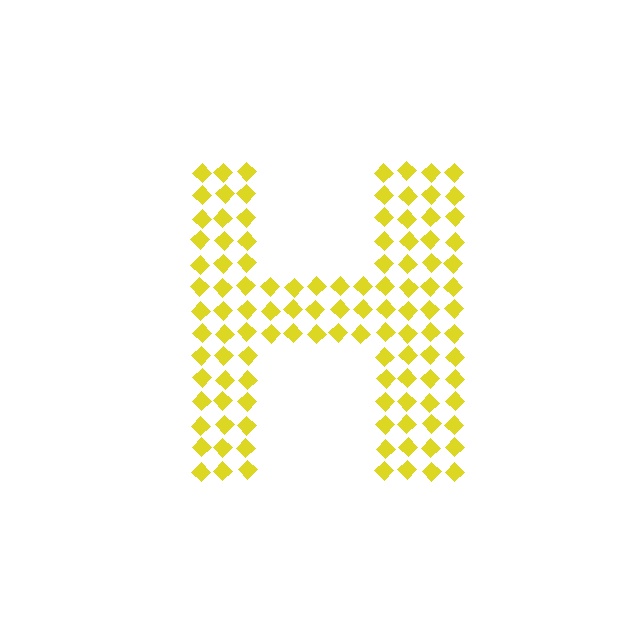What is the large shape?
The large shape is the letter H.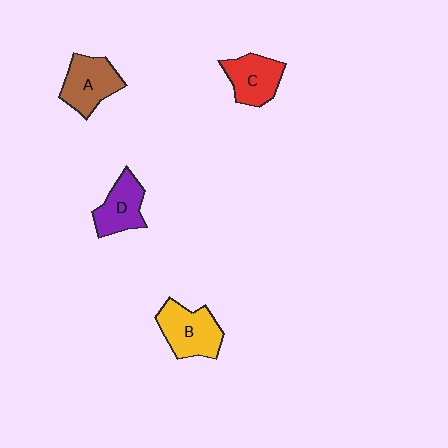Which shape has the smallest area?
Shape D (purple).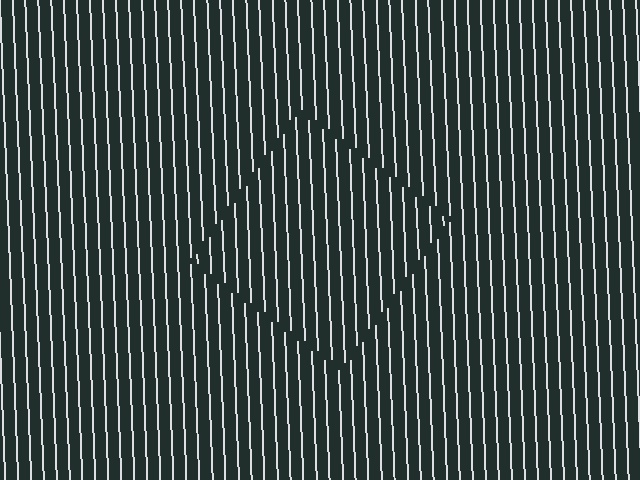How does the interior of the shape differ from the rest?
The interior of the shape contains the same grating, shifted by half a period — the contour is defined by the phase discontinuity where line-ends from the inner and outer gratings abut.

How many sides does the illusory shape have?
4 sides — the line-ends trace a square.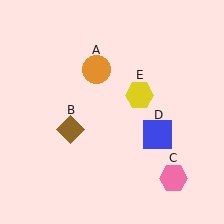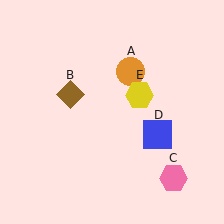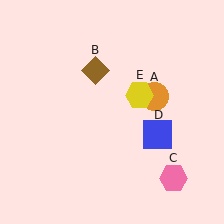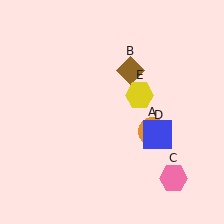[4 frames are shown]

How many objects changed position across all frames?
2 objects changed position: orange circle (object A), brown diamond (object B).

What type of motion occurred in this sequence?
The orange circle (object A), brown diamond (object B) rotated clockwise around the center of the scene.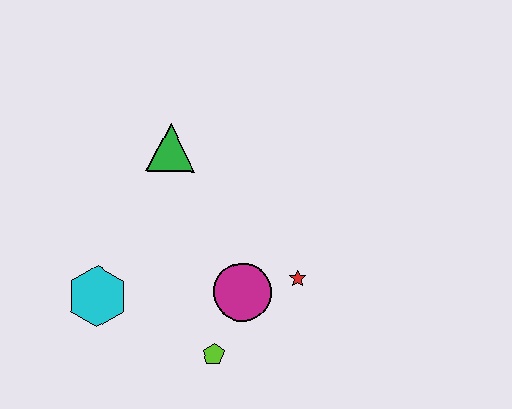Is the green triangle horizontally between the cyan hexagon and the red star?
Yes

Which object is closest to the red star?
The magenta circle is closest to the red star.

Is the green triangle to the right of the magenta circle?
No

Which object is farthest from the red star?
The cyan hexagon is farthest from the red star.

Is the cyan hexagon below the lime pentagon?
No